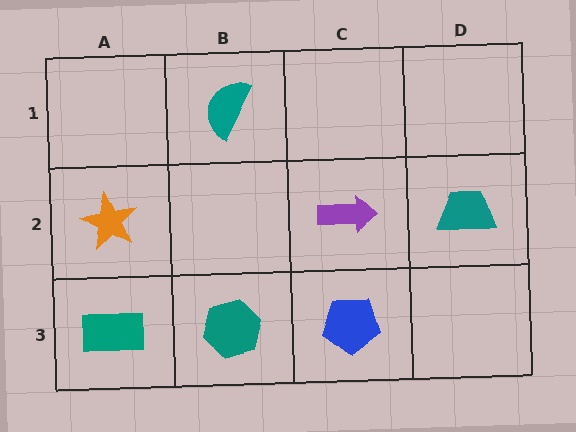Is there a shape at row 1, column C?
No, that cell is empty.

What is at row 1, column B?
A teal semicircle.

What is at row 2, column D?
A teal trapezoid.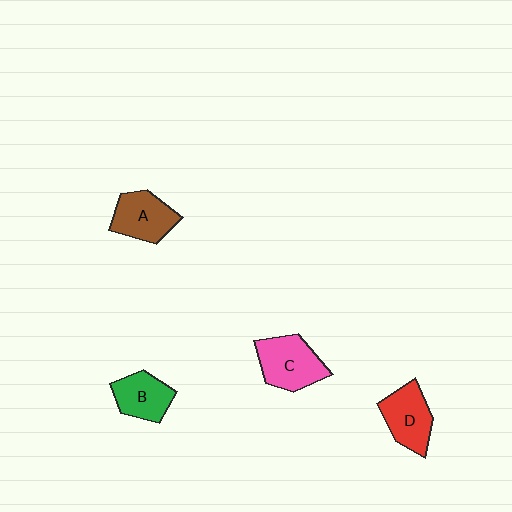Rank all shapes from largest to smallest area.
From largest to smallest: C (pink), D (red), A (brown), B (green).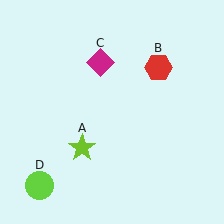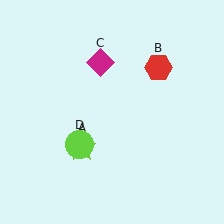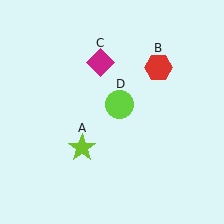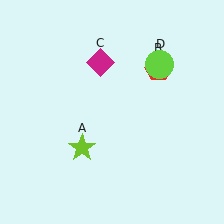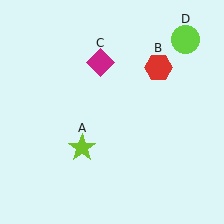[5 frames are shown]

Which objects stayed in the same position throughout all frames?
Lime star (object A) and red hexagon (object B) and magenta diamond (object C) remained stationary.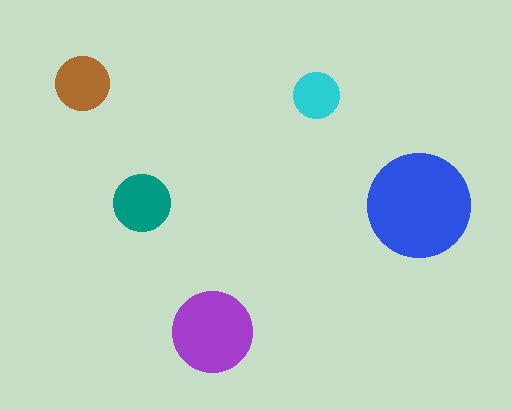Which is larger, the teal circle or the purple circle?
The purple one.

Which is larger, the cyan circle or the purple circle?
The purple one.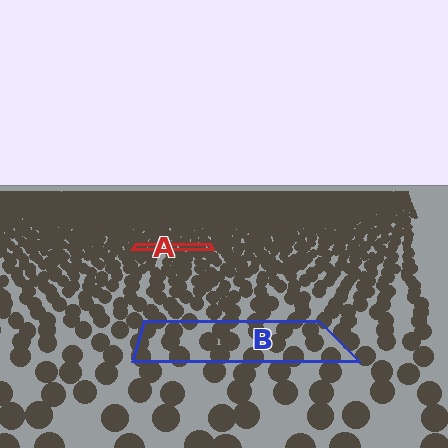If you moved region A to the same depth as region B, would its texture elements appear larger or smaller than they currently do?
They would appear larger. At a closer depth, the same texture elements are projected at a bigger on-screen size.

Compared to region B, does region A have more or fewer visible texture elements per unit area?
Region A has more texture elements per unit area — they are packed more densely because it is farther away.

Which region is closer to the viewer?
Region B is closer. The texture elements there are larger and more spread out.